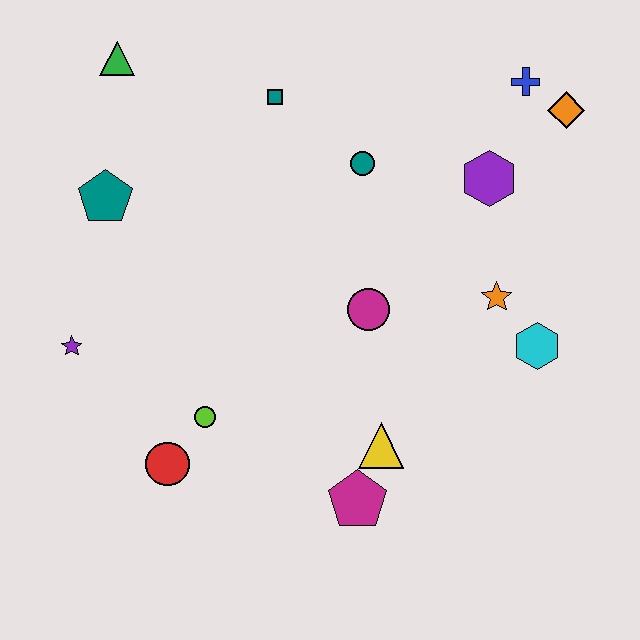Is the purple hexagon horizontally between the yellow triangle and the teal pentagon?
No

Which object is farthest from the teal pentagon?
The orange diamond is farthest from the teal pentagon.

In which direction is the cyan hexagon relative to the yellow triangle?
The cyan hexagon is to the right of the yellow triangle.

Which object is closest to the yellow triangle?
The magenta pentagon is closest to the yellow triangle.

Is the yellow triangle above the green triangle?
No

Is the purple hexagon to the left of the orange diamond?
Yes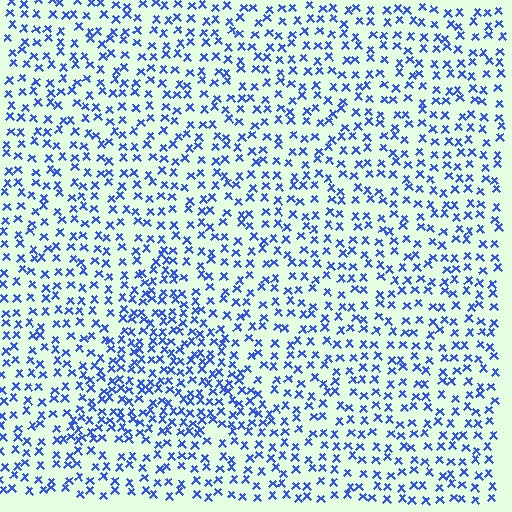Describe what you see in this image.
The image contains small blue elements arranged at two different densities. A triangle-shaped region is visible where the elements are more densely packed than the surrounding area.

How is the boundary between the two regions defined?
The boundary is defined by a change in element density (approximately 1.7x ratio). All elements are the same color, size, and shape.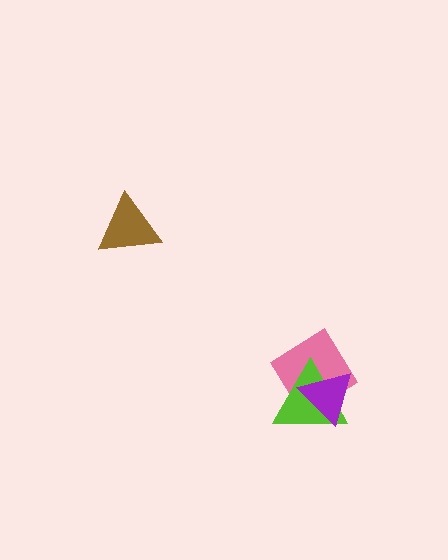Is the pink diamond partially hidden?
Yes, it is partially covered by another shape.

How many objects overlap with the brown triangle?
0 objects overlap with the brown triangle.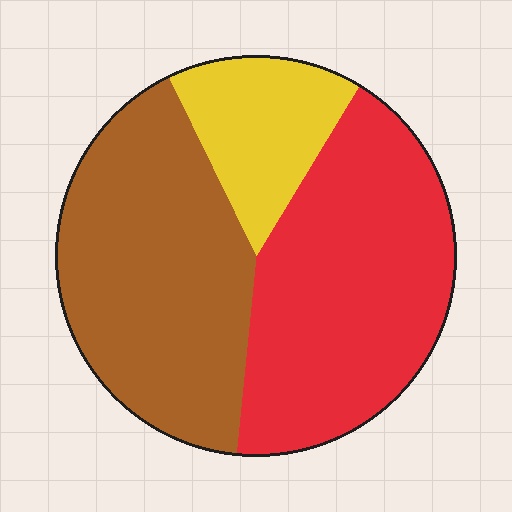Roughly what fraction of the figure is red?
Red takes up about two fifths (2/5) of the figure.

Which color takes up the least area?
Yellow, at roughly 15%.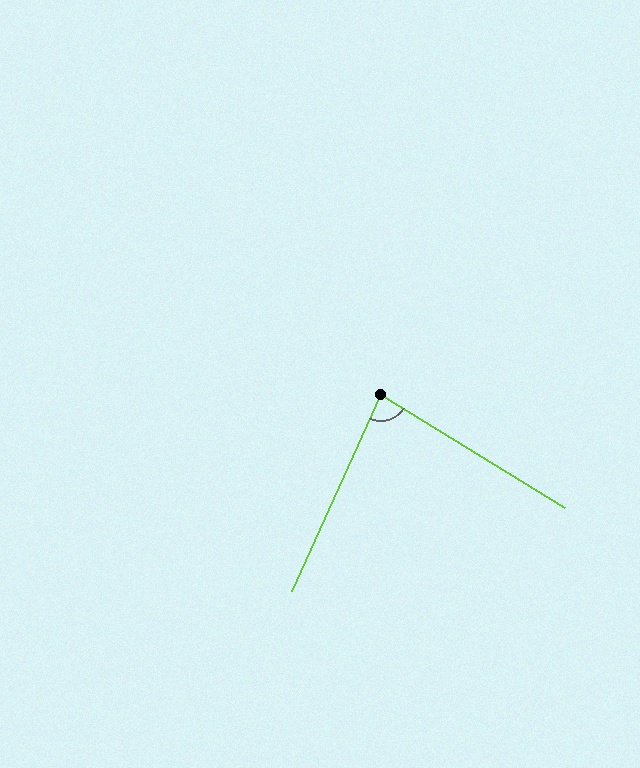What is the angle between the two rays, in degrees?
Approximately 83 degrees.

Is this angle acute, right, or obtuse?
It is acute.